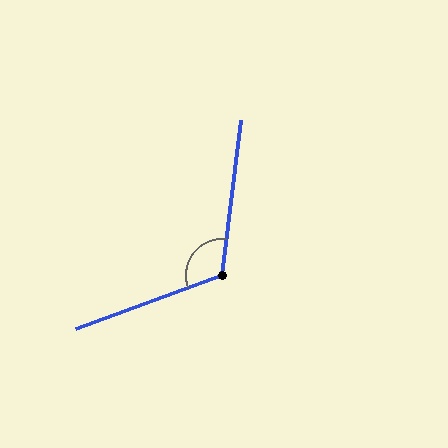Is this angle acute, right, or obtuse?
It is obtuse.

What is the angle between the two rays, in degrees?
Approximately 117 degrees.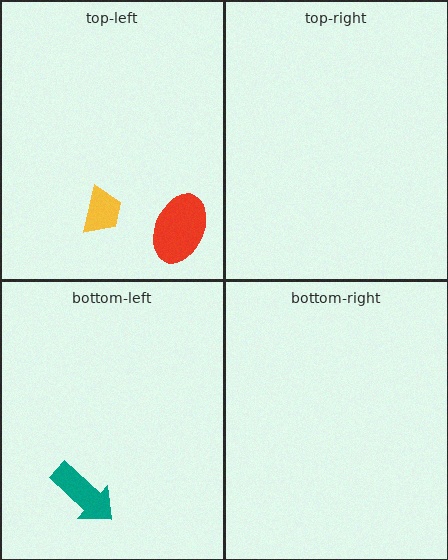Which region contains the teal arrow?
The bottom-left region.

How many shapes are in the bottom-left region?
1.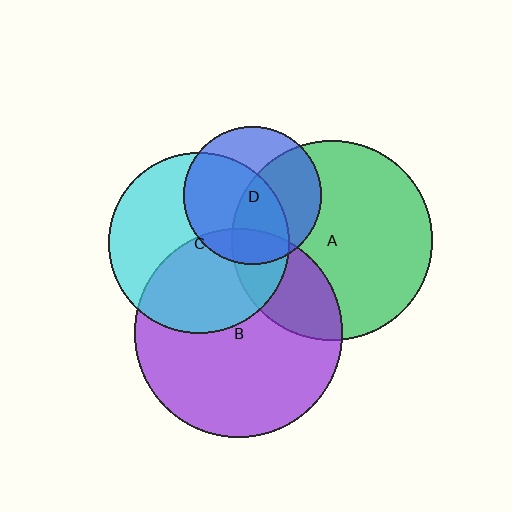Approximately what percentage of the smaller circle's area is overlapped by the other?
Approximately 25%.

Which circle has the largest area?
Circle B (purple).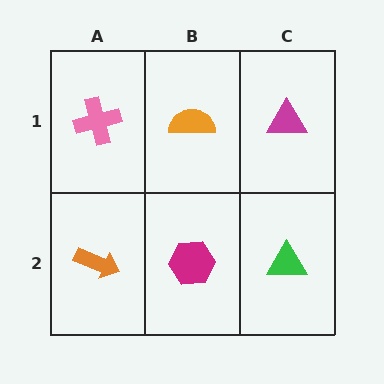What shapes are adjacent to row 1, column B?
A magenta hexagon (row 2, column B), a pink cross (row 1, column A), a magenta triangle (row 1, column C).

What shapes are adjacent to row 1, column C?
A green triangle (row 2, column C), an orange semicircle (row 1, column B).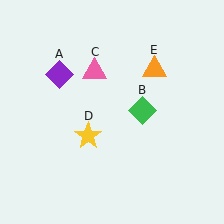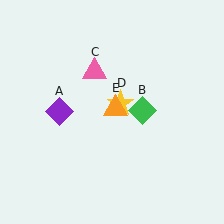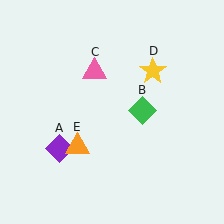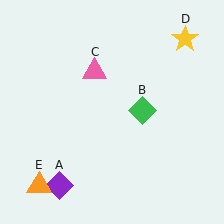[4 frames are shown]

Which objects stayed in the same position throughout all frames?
Green diamond (object B) and pink triangle (object C) remained stationary.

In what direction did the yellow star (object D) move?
The yellow star (object D) moved up and to the right.